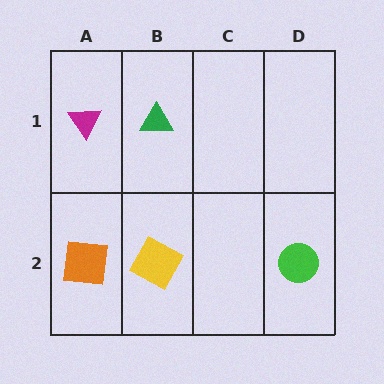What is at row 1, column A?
A magenta triangle.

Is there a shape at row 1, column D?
No, that cell is empty.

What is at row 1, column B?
A green triangle.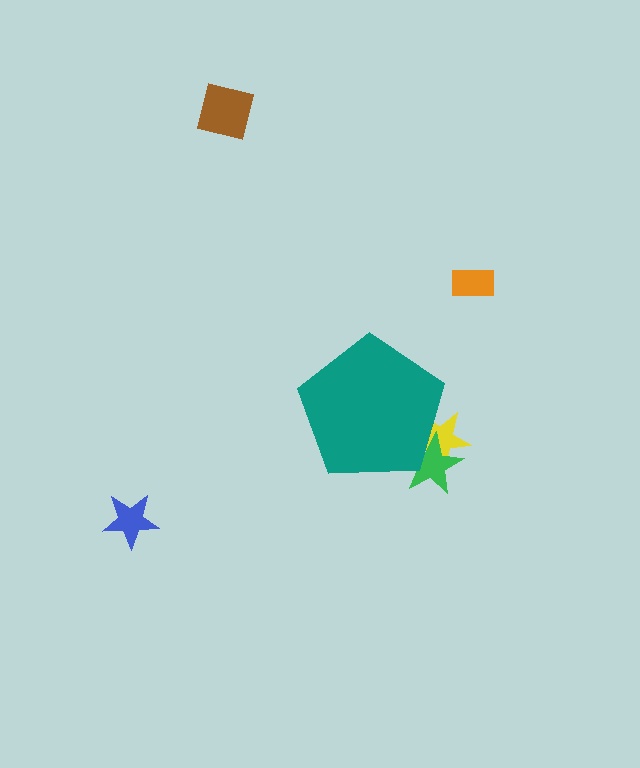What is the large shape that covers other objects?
A teal pentagon.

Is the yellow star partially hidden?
Yes, the yellow star is partially hidden behind the teal pentagon.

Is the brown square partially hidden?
No, the brown square is fully visible.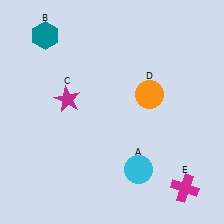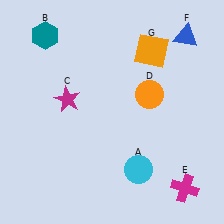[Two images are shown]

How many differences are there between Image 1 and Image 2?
There are 2 differences between the two images.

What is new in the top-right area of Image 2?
An orange square (G) was added in the top-right area of Image 2.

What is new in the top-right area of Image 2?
A blue triangle (F) was added in the top-right area of Image 2.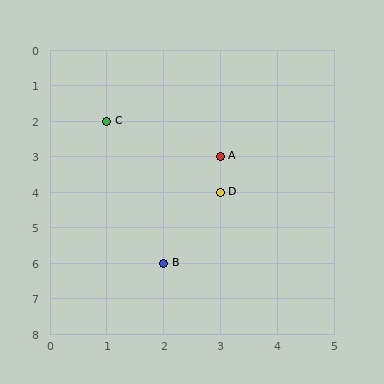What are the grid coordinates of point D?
Point D is at grid coordinates (3, 4).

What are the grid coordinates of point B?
Point B is at grid coordinates (2, 6).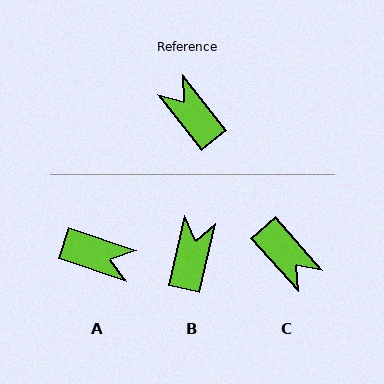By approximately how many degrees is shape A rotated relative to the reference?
Approximately 147 degrees clockwise.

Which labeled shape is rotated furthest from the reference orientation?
C, about 177 degrees away.